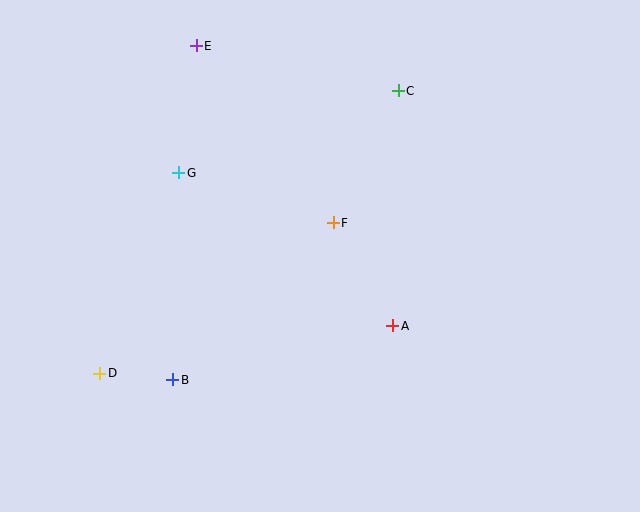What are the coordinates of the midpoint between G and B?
The midpoint between G and B is at (176, 276).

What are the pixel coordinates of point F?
Point F is at (333, 223).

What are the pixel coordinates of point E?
Point E is at (196, 46).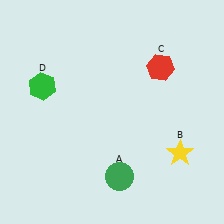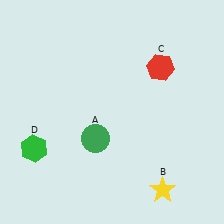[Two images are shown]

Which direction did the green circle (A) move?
The green circle (A) moved up.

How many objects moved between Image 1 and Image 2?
3 objects moved between the two images.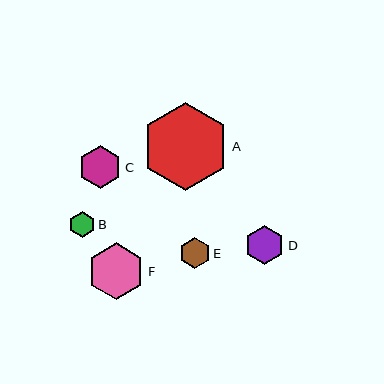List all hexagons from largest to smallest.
From largest to smallest: A, F, C, D, E, B.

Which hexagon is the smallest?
Hexagon B is the smallest with a size of approximately 26 pixels.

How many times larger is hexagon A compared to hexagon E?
Hexagon A is approximately 2.9 times the size of hexagon E.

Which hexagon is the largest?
Hexagon A is the largest with a size of approximately 88 pixels.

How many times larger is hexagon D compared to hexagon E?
Hexagon D is approximately 1.3 times the size of hexagon E.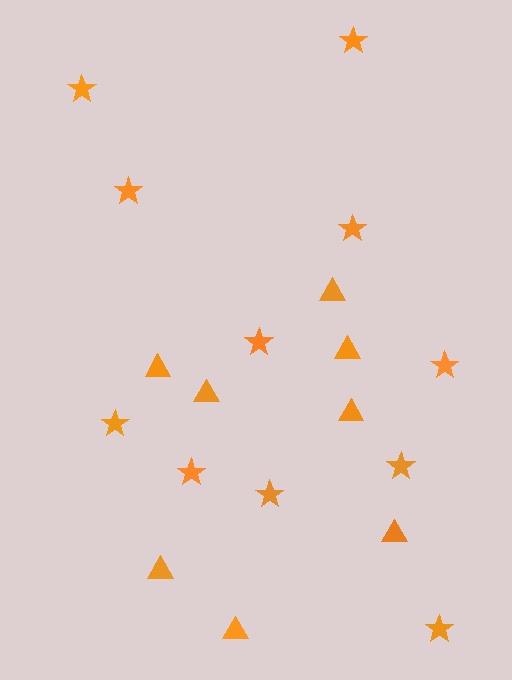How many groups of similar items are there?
There are 2 groups: one group of stars (11) and one group of triangles (8).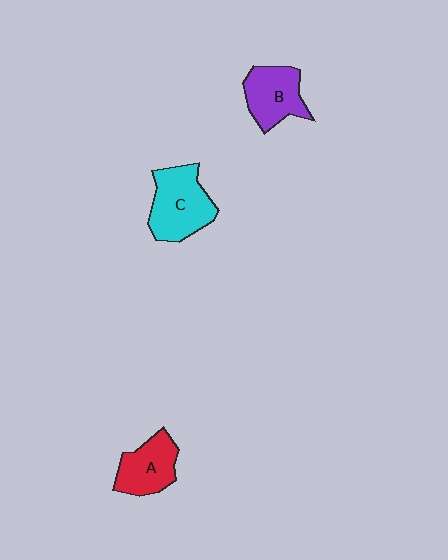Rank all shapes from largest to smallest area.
From largest to smallest: C (cyan), B (purple), A (red).